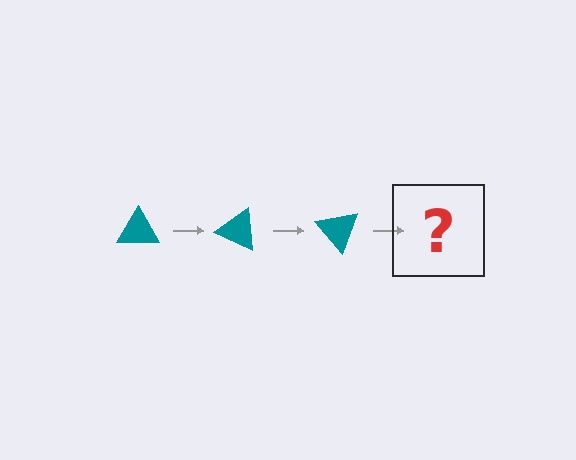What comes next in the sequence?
The next element should be a teal triangle rotated 75 degrees.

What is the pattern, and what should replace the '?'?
The pattern is that the triangle rotates 25 degrees each step. The '?' should be a teal triangle rotated 75 degrees.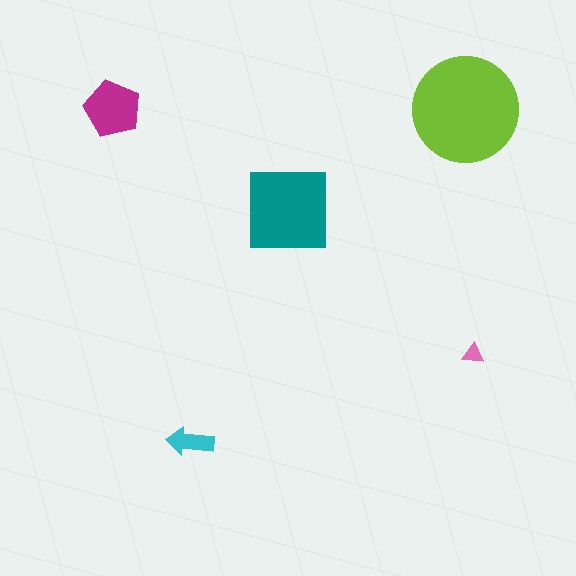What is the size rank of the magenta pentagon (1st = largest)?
3rd.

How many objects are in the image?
There are 5 objects in the image.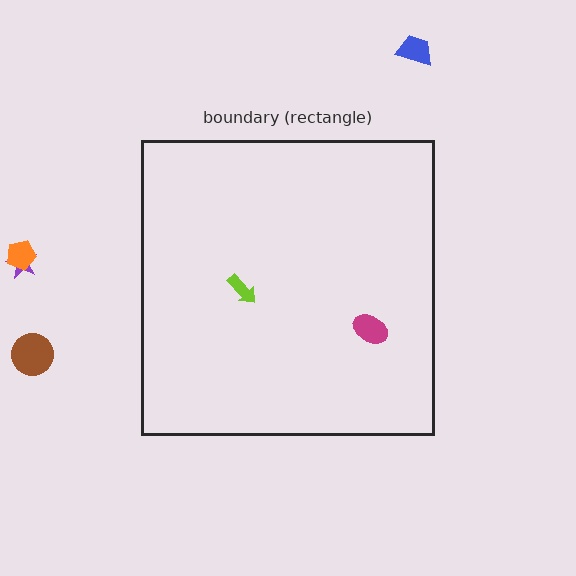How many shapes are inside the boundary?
2 inside, 4 outside.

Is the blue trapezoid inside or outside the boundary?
Outside.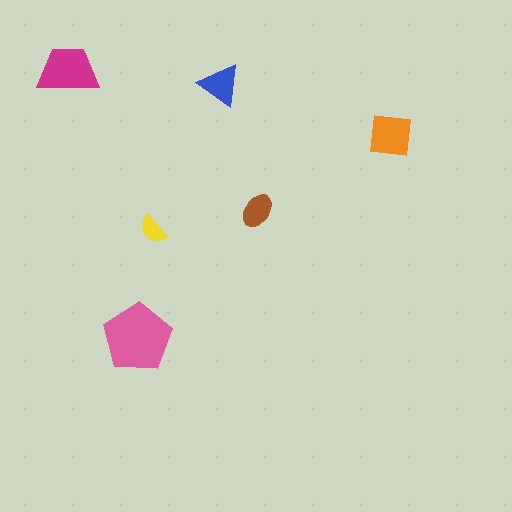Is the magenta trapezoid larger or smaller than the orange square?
Larger.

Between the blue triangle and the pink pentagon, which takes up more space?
The pink pentagon.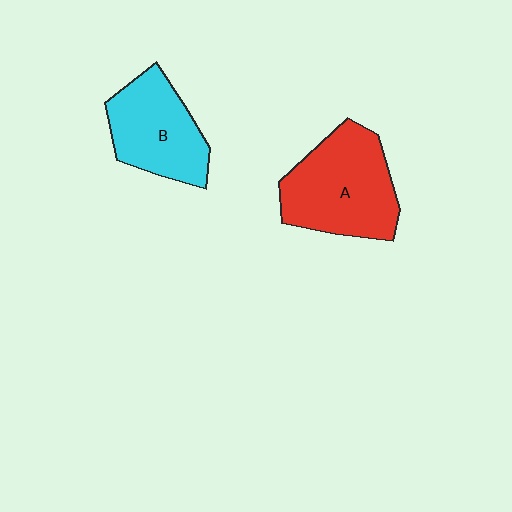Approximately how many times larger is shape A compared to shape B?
Approximately 1.3 times.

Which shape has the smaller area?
Shape B (cyan).